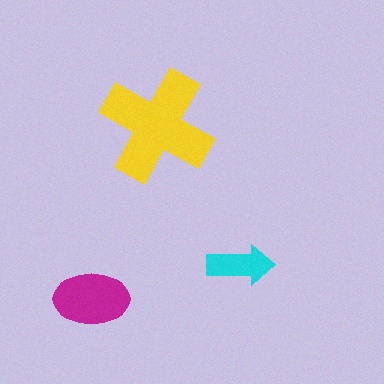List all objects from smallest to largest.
The cyan arrow, the magenta ellipse, the yellow cross.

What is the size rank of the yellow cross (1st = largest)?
1st.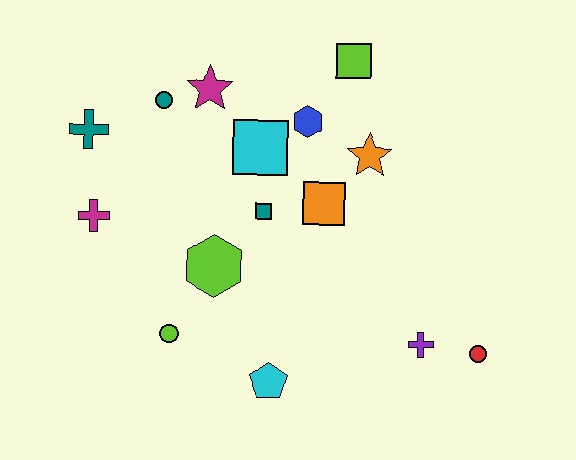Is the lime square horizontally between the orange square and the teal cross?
No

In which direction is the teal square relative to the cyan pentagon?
The teal square is above the cyan pentagon.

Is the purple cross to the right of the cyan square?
Yes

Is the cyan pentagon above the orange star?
No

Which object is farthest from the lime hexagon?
The red circle is farthest from the lime hexagon.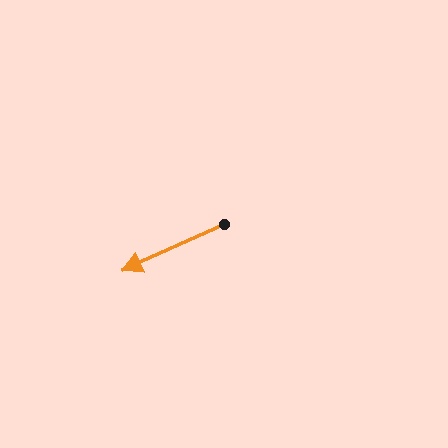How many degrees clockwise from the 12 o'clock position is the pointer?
Approximately 245 degrees.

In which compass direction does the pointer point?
Southwest.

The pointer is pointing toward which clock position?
Roughly 8 o'clock.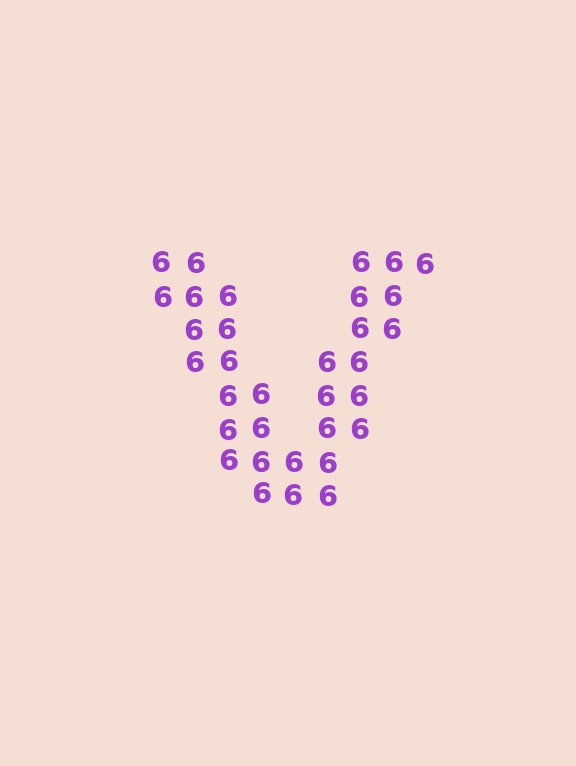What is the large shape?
The large shape is the letter V.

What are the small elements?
The small elements are digit 6's.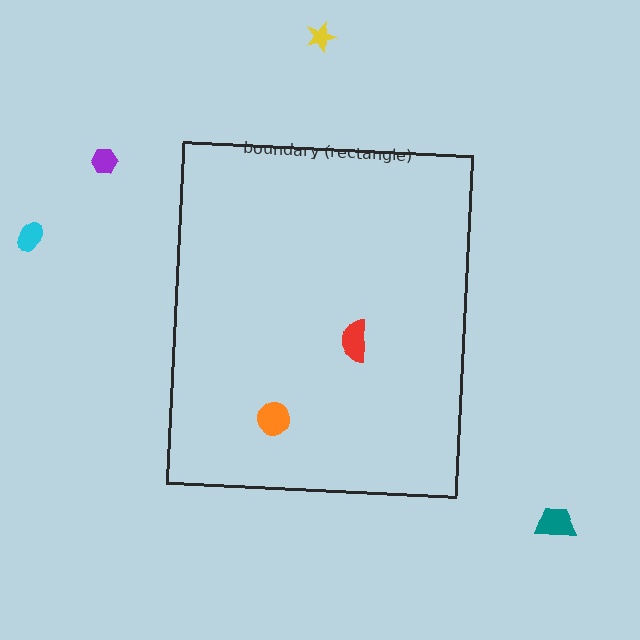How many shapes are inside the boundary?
2 inside, 4 outside.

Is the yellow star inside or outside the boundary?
Outside.